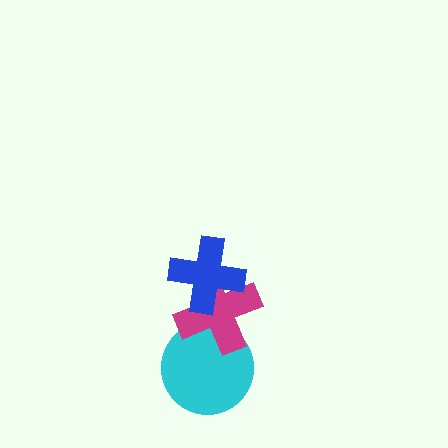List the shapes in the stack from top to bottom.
From top to bottom: the blue cross, the magenta cross, the cyan circle.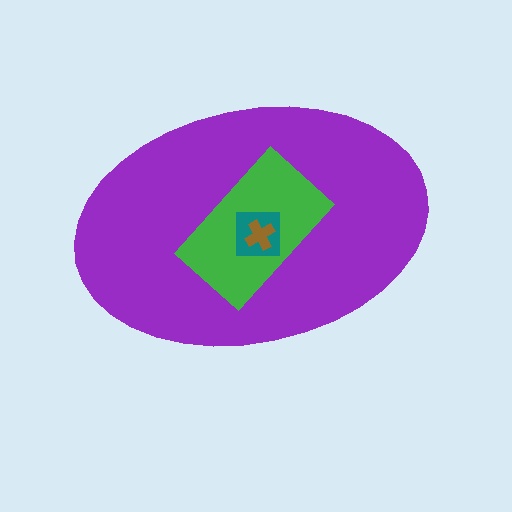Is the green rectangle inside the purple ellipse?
Yes.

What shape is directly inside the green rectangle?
The teal square.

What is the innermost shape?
The brown cross.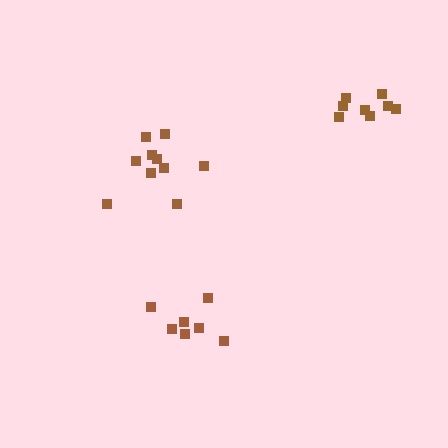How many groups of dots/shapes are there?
There are 3 groups.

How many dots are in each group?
Group 1: 8 dots, Group 2: 7 dots, Group 3: 10 dots (25 total).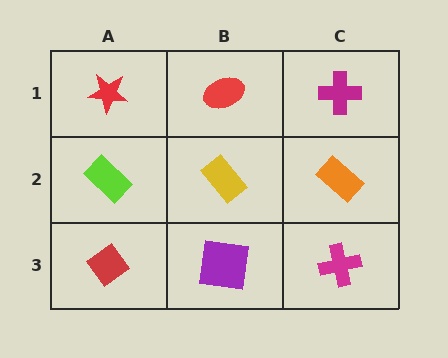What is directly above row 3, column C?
An orange rectangle.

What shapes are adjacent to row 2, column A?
A red star (row 1, column A), a red diamond (row 3, column A), a yellow rectangle (row 2, column B).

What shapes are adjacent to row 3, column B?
A yellow rectangle (row 2, column B), a red diamond (row 3, column A), a magenta cross (row 3, column C).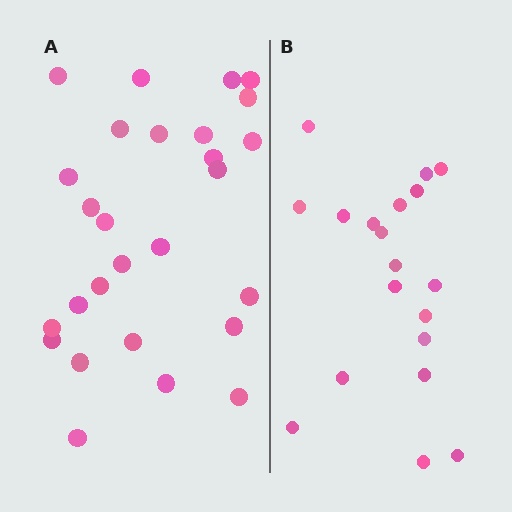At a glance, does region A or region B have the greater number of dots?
Region A (the left region) has more dots.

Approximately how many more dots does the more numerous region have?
Region A has roughly 8 or so more dots than region B.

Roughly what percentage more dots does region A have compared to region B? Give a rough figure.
About 40% more.